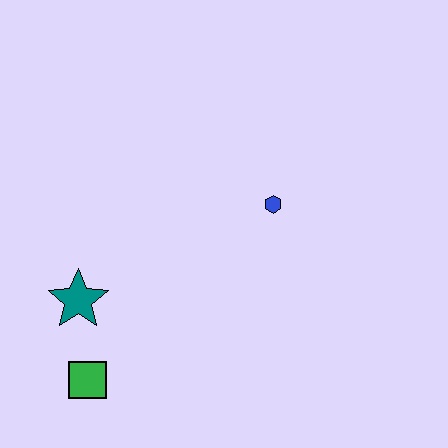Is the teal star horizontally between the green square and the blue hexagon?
No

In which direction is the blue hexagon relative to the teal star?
The blue hexagon is to the right of the teal star.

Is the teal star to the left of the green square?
Yes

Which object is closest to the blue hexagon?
The teal star is closest to the blue hexagon.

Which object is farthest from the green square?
The blue hexagon is farthest from the green square.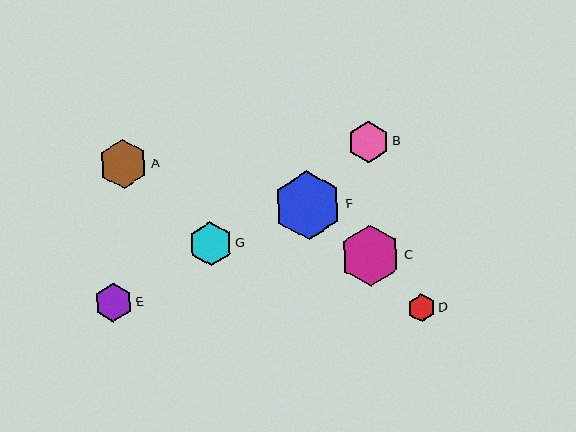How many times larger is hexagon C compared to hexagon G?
Hexagon C is approximately 1.4 times the size of hexagon G.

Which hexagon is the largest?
Hexagon F is the largest with a size of approximately 69 pixels.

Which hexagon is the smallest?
Hexagon D is the smallest with a size of approximately 28 pixels.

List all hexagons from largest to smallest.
From largest to smallest: F, C, A, G, B, E, D.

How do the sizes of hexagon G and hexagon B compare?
Hexagon G and hexagon B are approximately the same size.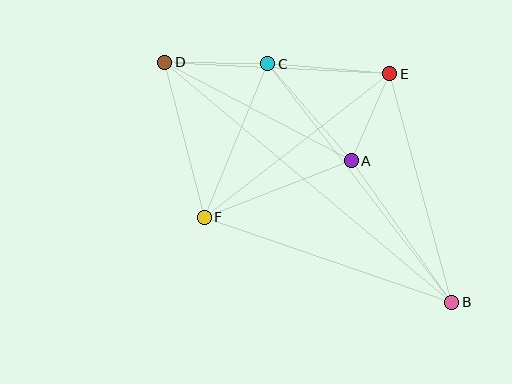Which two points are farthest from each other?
Points B and D are farthest from each other.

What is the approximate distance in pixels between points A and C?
The distance between A and C is approximately 128 pixels.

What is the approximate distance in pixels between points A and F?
The distance between A and F is approximately 158 pixels.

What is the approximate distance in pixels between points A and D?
The distance between A and D is approximately 211 pixels.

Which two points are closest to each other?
Points A and E are closest to each other.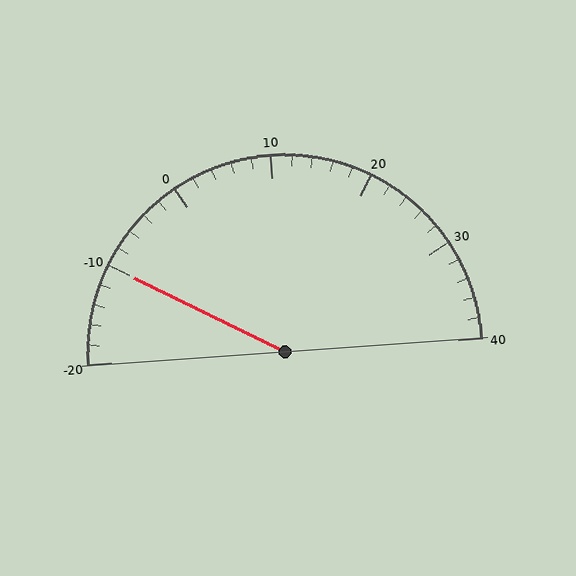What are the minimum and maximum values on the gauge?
The gauge ranges from -20 to 40.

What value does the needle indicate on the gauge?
The needle indicates approximately -10.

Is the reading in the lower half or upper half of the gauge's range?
The reading is in the lower half of the range (-20 to 40).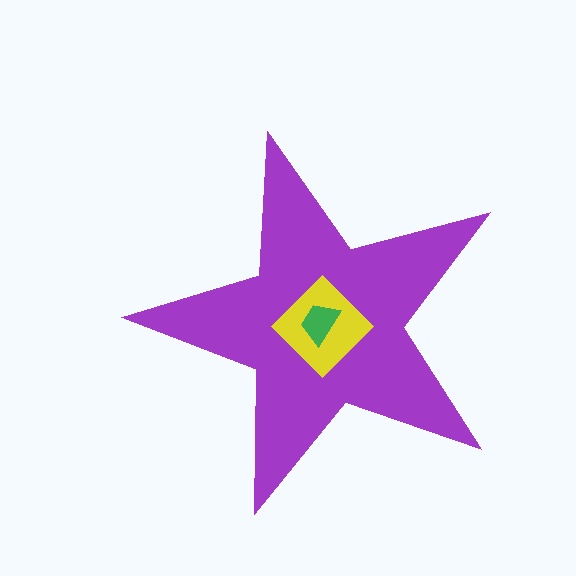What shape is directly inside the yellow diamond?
The green trapezoid.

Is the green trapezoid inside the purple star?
Yes.